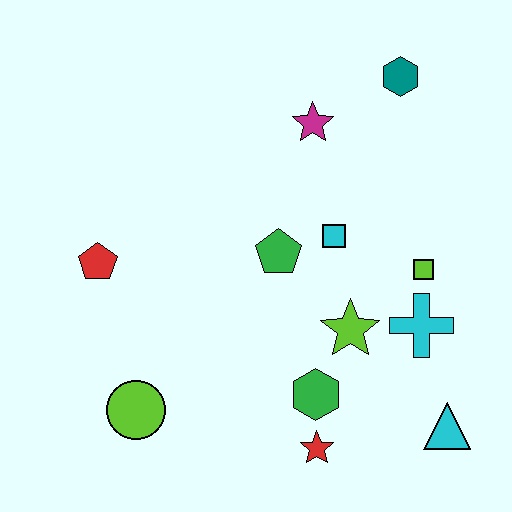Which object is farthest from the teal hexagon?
The lime circle is farthest from the teal hexagon.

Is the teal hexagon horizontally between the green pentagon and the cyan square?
No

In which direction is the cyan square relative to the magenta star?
The cyan square is below the magenta star.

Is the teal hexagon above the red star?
Yes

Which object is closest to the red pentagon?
The lime circle is closest to the red pentagon.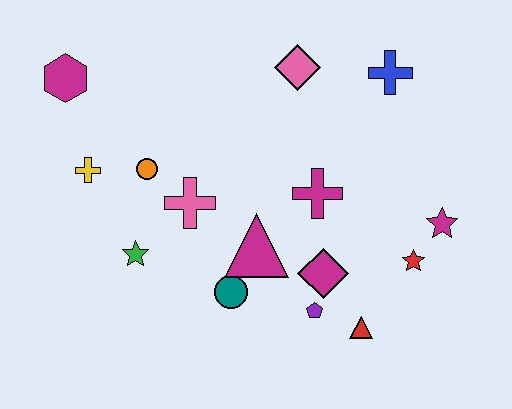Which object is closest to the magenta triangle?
The teal circle is closest to the magenta triangle.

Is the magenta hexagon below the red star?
No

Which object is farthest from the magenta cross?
The magenta hexagon is farthest from the magenta cross.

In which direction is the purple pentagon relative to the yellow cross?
The purple pentagon is to the right of the yellow cross.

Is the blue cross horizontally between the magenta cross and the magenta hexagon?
No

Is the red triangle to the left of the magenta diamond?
No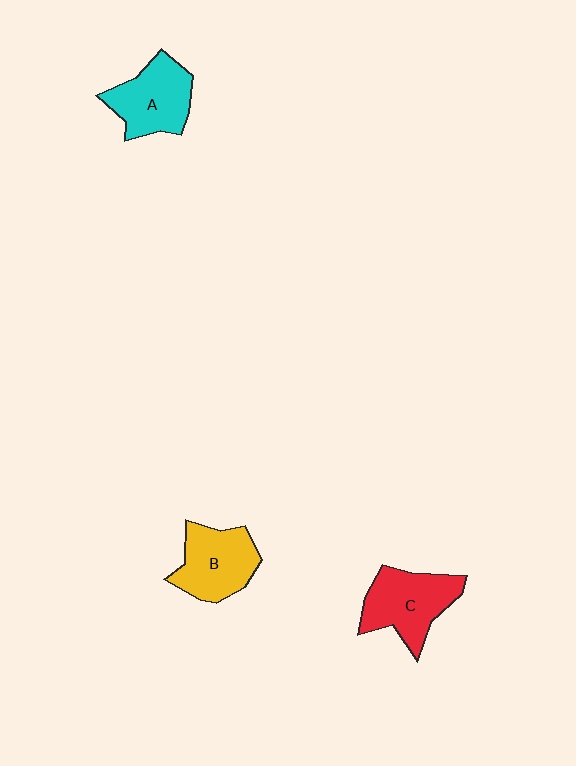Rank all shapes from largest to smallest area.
From largest to smallest: C (red), A (cyan), B (yellow).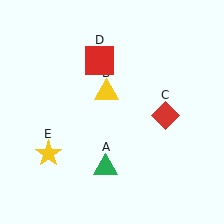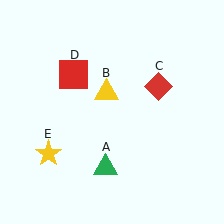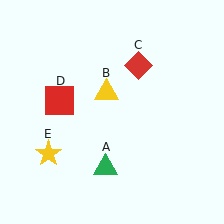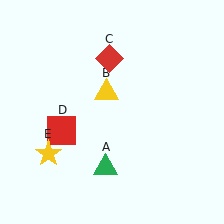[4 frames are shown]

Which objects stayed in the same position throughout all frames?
Green triangle (object A) and yellow triangle (object B) and yellow star (object E) remained stationary.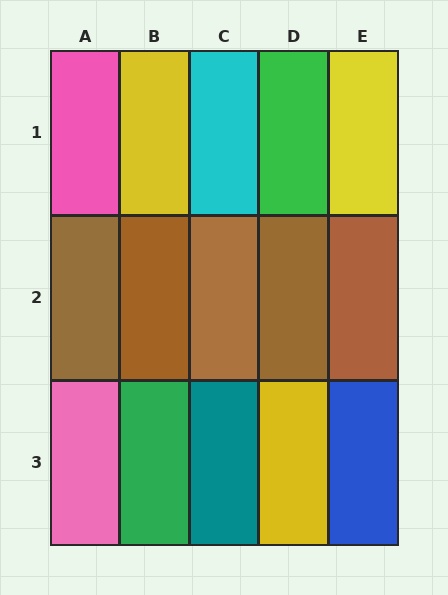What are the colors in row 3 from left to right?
Pink, green, teal, yellow, blue.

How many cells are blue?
1 cell is blue.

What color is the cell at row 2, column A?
Brown.